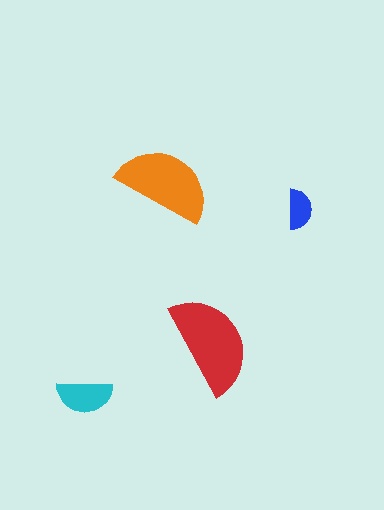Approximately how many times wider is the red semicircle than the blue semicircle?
About 2.5 times wider.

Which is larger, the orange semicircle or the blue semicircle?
The orange one.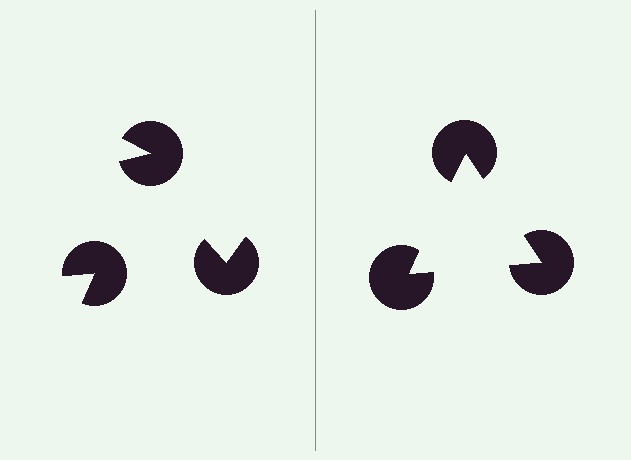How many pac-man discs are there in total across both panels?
6 — 3 on each side.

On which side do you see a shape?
An illusory triangle appears on the right side. On the left side the wedge cuts are rotated, so no coherent shape forms.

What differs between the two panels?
The pac-man discs are positioned identically on both sides; only the wedge orientations differ. On the right they align to a triangle; on the left they are misaligned.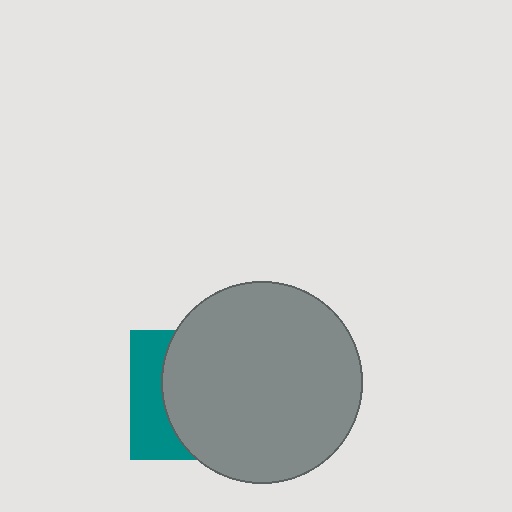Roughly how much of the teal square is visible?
A small part of it is visible (roughly 31%).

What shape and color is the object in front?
The object in front is a gray circle.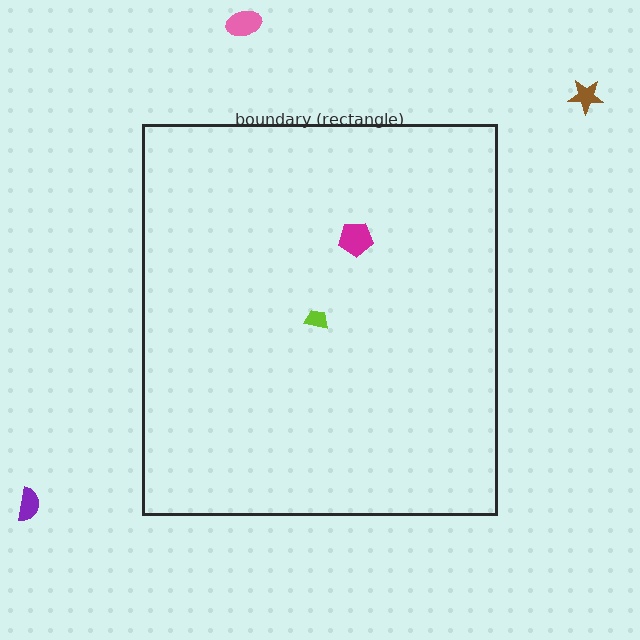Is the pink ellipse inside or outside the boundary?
Outside.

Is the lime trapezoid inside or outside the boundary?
Inside.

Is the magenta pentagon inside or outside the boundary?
Inside.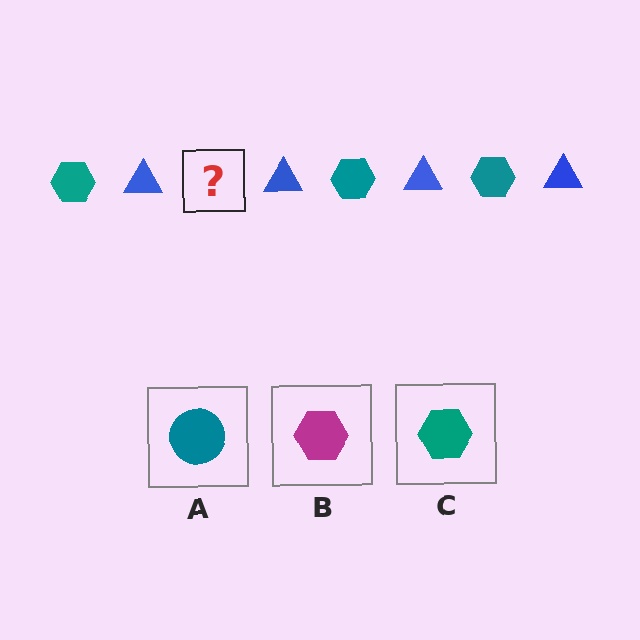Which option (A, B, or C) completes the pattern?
C.